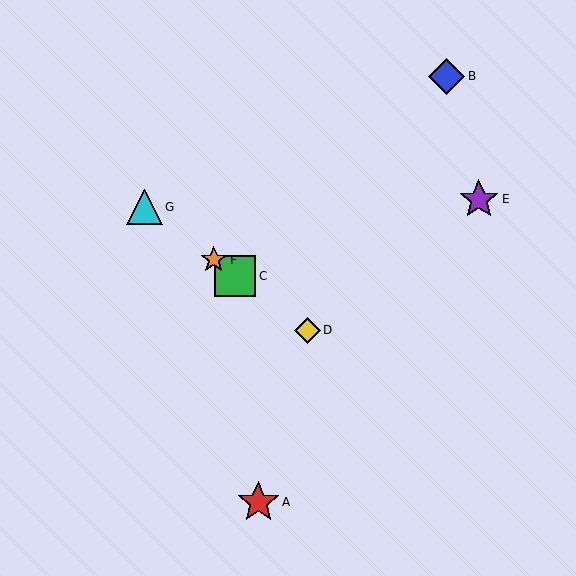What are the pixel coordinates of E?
Object E is at (479, 199).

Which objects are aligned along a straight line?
Objects C, D, F, G are aligned along a straight line.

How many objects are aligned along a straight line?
4 objects (C, D, F, G) are aligned along a straight line.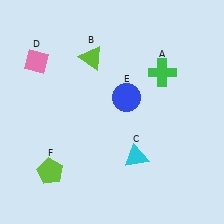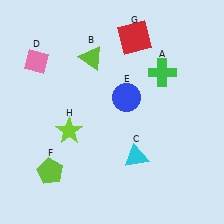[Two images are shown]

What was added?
A red square (G), a lime star (H) were added in Image 2.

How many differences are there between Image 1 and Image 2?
There are 2 differences between the two images.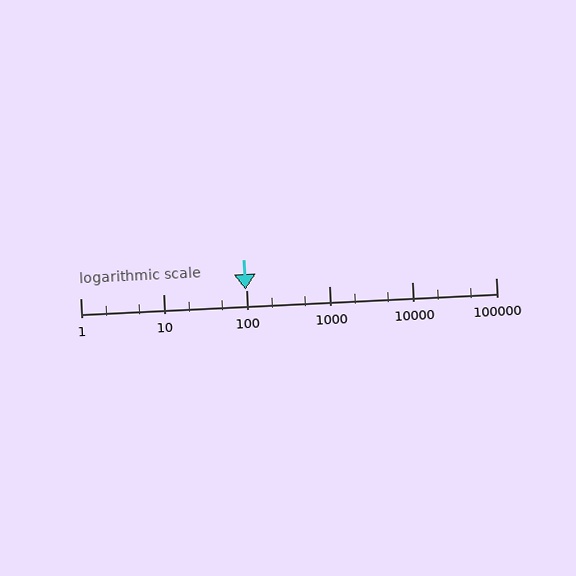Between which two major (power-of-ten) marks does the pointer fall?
The pointer is between 10 and 100.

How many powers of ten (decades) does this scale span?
The scale spans 5 decades, from 1 to 100000.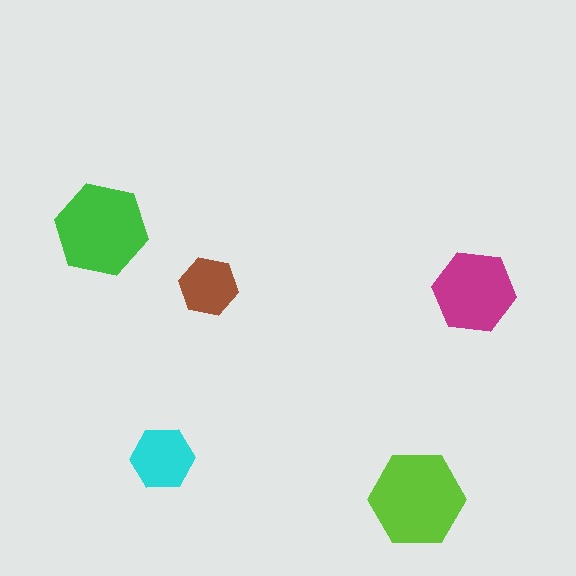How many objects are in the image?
There are 5 objects in the image.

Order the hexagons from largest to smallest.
the lime one, the green one, the magenta one, the cyan one, the brown one.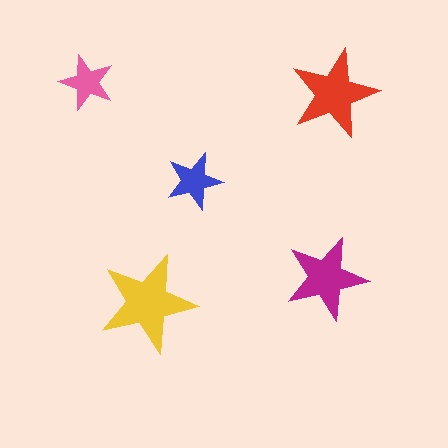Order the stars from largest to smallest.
the yellow one, the red one, the magenta one, the blue one, the pink one.